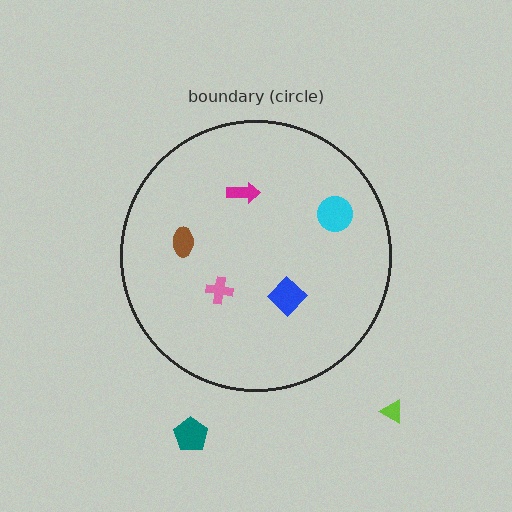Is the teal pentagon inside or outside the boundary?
Outside.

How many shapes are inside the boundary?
5 inside, 2 outside.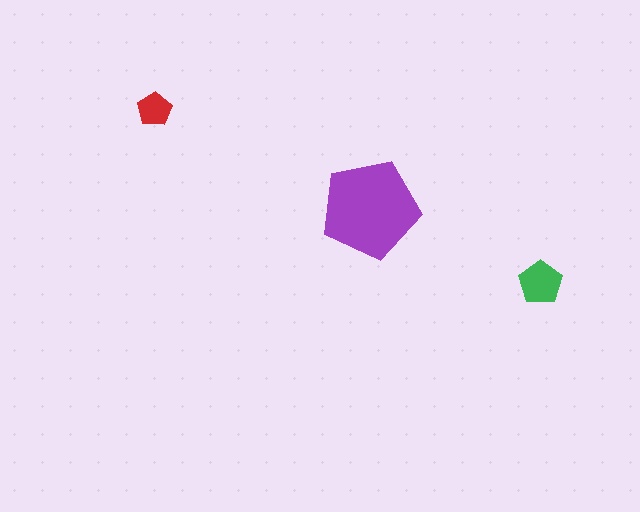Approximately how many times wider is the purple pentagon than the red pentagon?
About 3 times wider.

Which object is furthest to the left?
The red pentagon is leftmost.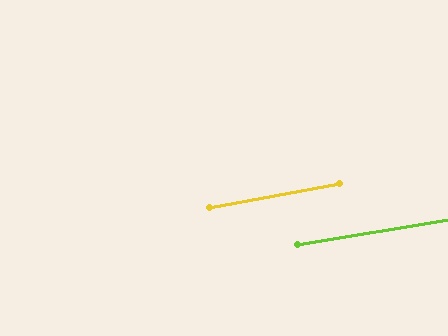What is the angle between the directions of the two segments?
Approximately 1 degree.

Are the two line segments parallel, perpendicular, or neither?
Parallel — their directions differ by only 1.0°.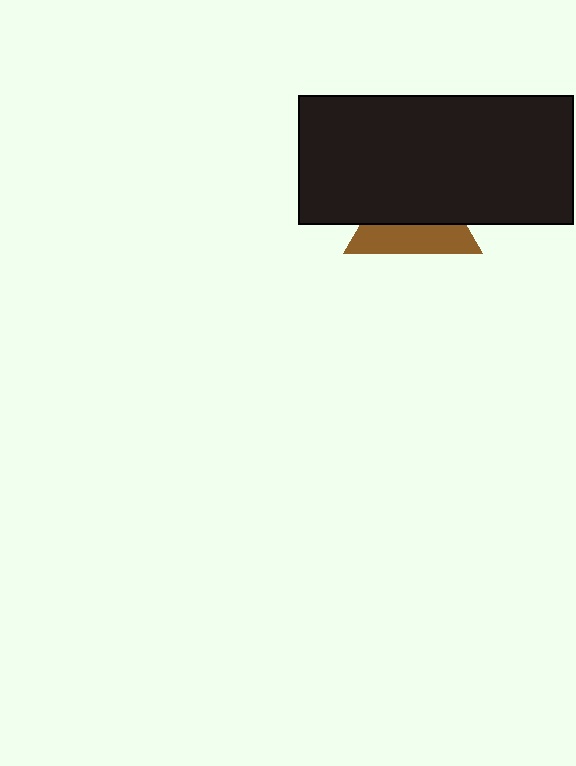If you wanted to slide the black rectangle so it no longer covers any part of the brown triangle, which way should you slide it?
Slide it up — that is the most direct way to separate the two shapes.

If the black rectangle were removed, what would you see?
You would see the complete brown triangle.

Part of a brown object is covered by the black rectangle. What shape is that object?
It is a triangle.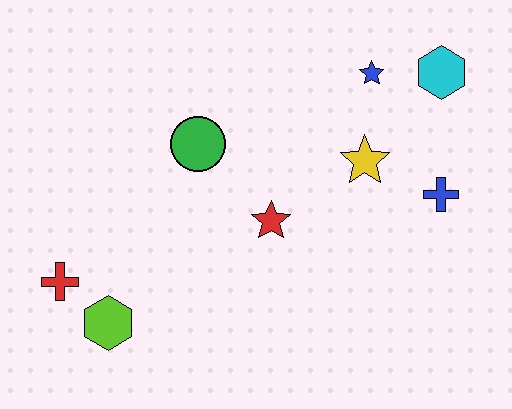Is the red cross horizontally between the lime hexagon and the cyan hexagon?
No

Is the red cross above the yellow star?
No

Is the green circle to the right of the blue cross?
No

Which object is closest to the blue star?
The cyan hexagon is closest to the blue star.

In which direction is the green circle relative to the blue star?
The green circle is to the left of the blue star.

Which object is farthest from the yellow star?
The red cross is farthest from the yellow star.